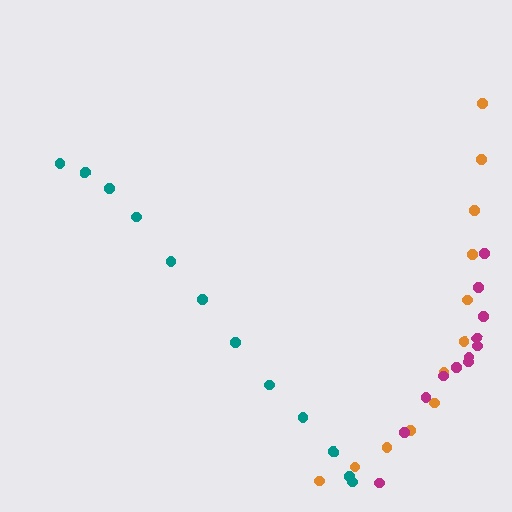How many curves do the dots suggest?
There are 3 distinct paths.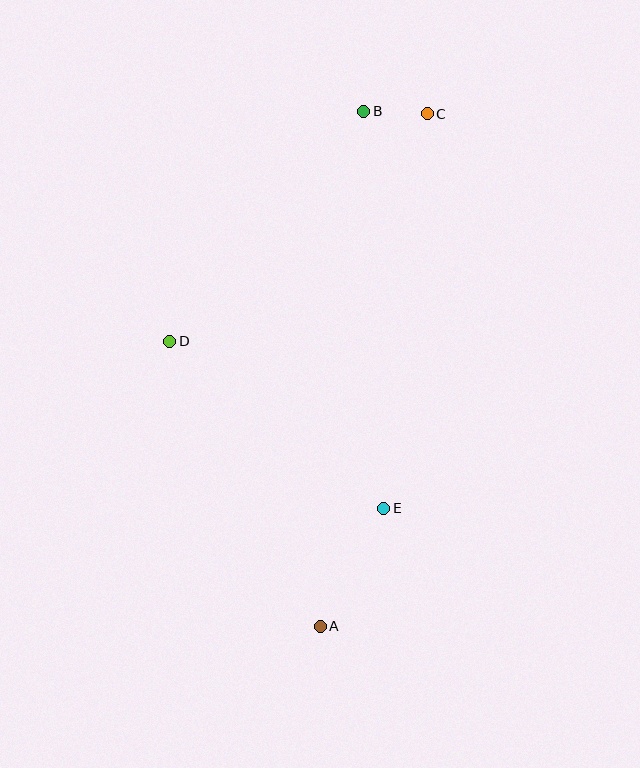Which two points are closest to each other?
Points B and C are closest to each other.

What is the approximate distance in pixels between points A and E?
The distance between A and E is approximately 134 pixels.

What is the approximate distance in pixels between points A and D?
The distance between A and D is approximately 322 pixels.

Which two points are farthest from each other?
Points A and C are farthest from each other.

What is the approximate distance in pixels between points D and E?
The distance between D and E is approximately 272 pixels.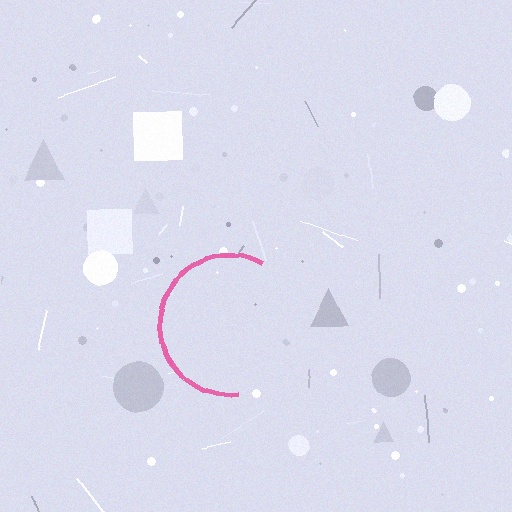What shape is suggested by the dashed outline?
The dashed outline suggests a circle.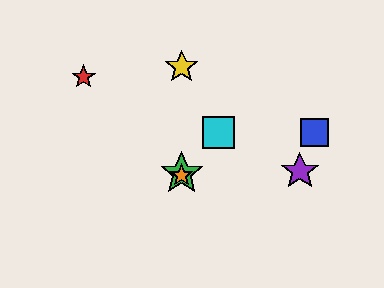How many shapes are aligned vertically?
3 shapes (the green star, the yellow star, the orange star) are aligned vertically.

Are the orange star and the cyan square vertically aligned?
No, the orange star is at x≈182 and the cyan square is at x≈219.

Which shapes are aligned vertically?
The green star, the yellow star, the orange star are aligned vertically.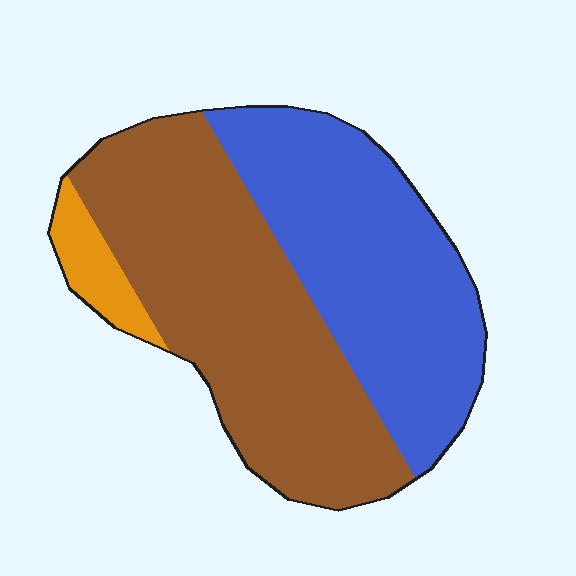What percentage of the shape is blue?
Blue takes up between a quarter and a half of the shape.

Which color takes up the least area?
Orange, at roughly 5%.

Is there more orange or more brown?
Brown.